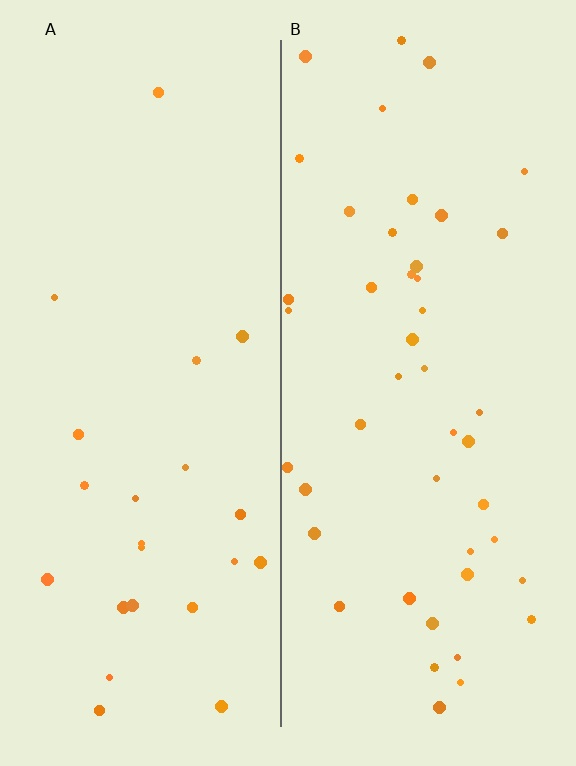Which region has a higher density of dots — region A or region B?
B (the right).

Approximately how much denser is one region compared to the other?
Approximately 2.0× — region B over region A.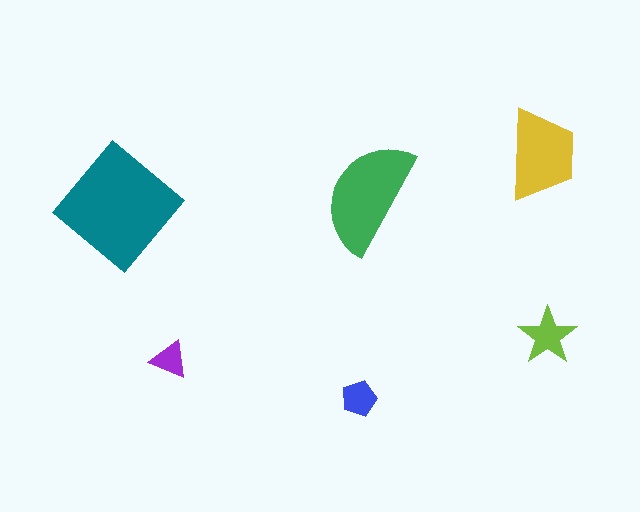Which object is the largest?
The teal diamond.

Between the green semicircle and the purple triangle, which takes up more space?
The green semicircle.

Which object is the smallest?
The purple triangle.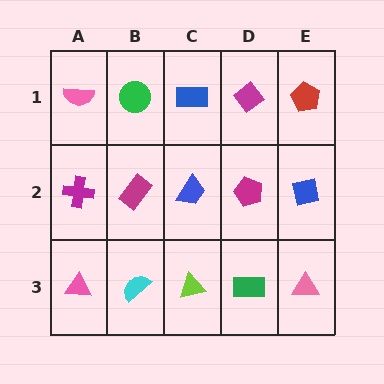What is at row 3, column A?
A pink triangle.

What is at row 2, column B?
A magenta rectangle.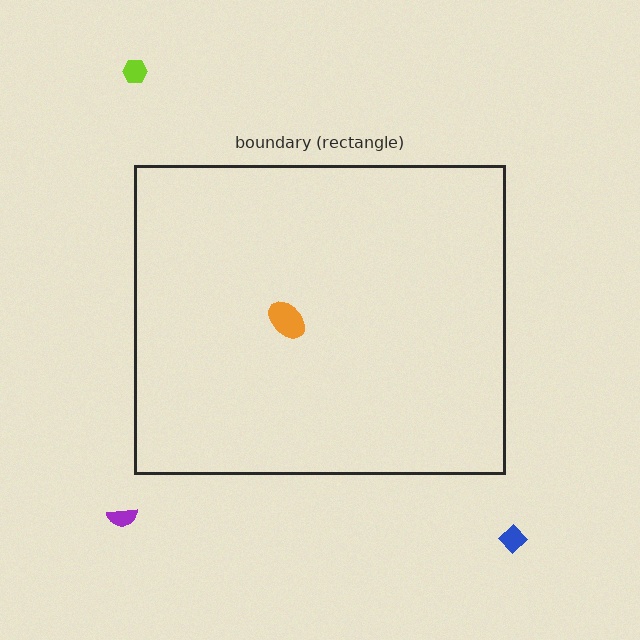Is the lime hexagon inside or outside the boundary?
Outside.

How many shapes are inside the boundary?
1 inside, 3 outside.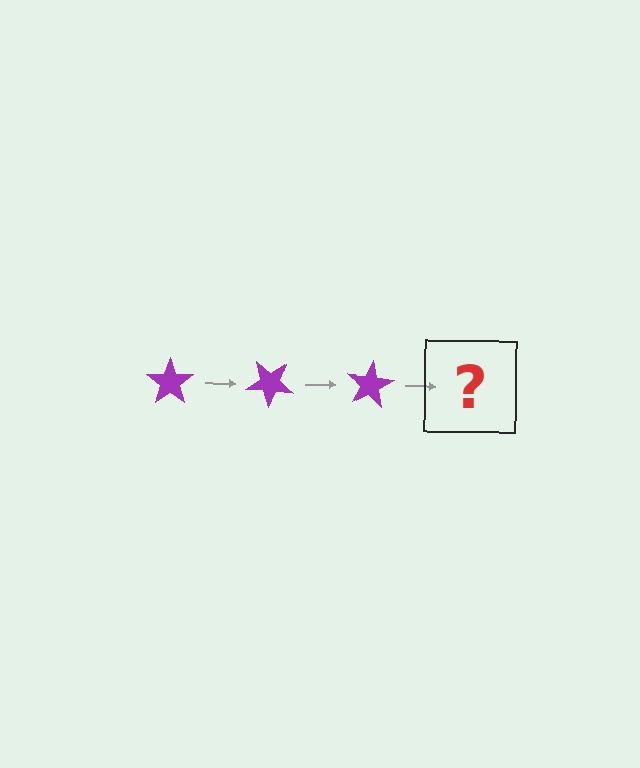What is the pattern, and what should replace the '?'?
The pattern is that the star rotates 40 degrees each step. The '?' should be a purple star rotated 120 degrees.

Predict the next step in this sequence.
The next step is a purple star rotated 120 degrees.